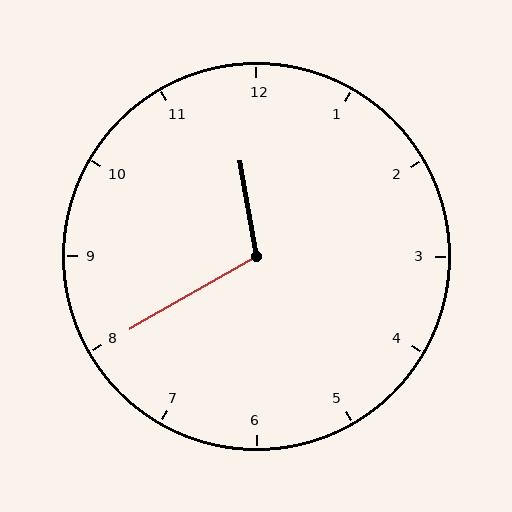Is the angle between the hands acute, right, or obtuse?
It is obtuse.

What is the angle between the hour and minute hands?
Approximately 110 degrees.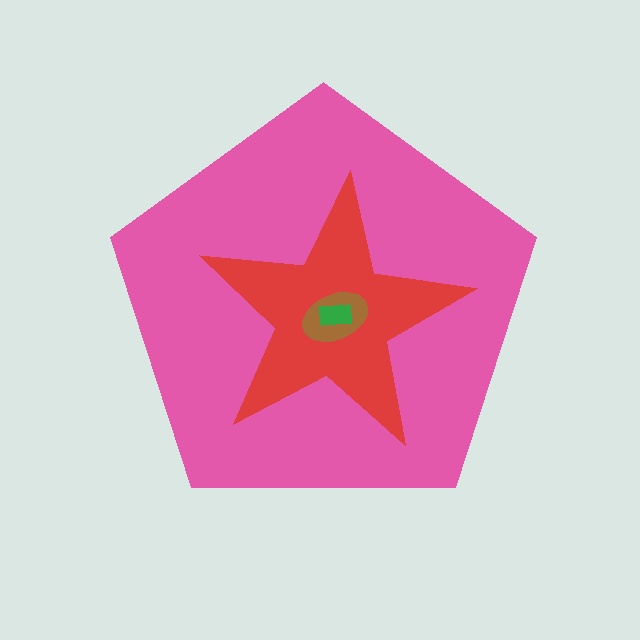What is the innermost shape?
The green rectangle.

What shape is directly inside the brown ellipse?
The green rectangle.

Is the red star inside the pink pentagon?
Yes.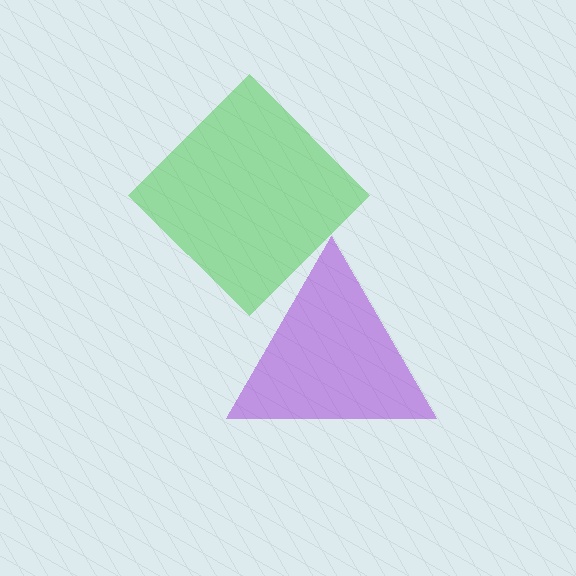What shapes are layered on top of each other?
The layered shapes are: a green diamond, a purple triangle.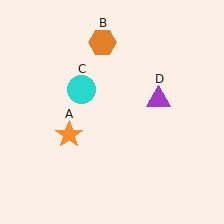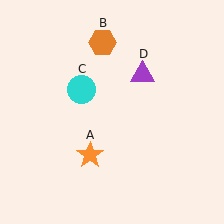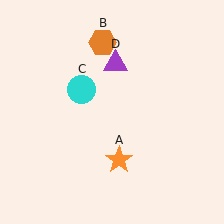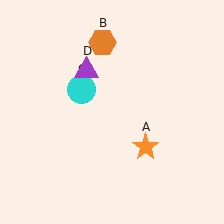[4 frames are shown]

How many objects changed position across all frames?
2 objects changed position: orange star (object A), purple triangle (object D).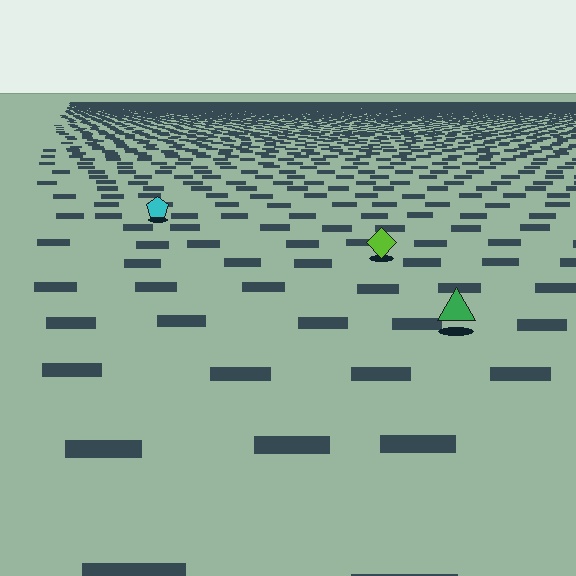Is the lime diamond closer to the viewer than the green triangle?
No. The green triangle is closer — you can tell from the texture gradient: the ground texture is coarser near it.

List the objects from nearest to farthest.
From nearest to farthest: the green triangle, the lime diamond, the cyan pentagon.